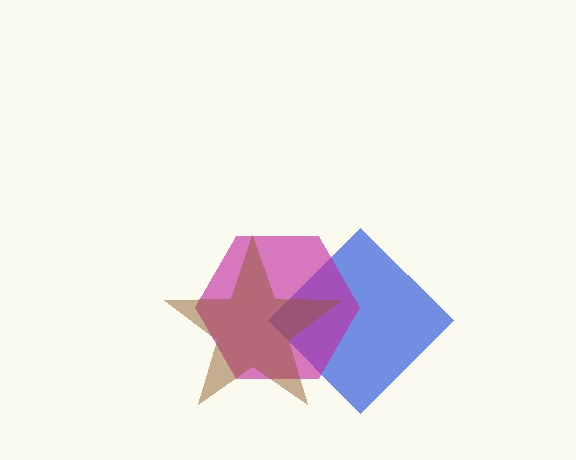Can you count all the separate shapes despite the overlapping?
Yes, there are 3 separate shapes.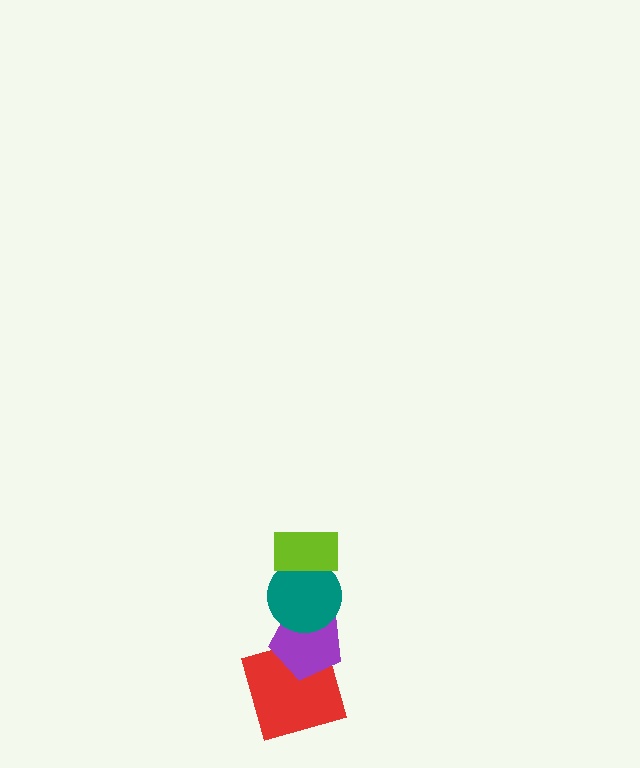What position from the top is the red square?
The red square is 4th from the top.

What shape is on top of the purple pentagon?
The teal circle is on top of the purple pentagon.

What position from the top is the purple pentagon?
The purple pentagon is 3rd from the top.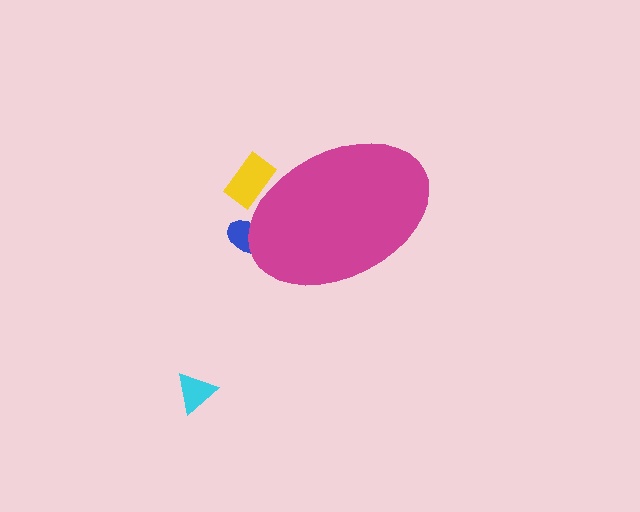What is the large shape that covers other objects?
A magenta ellipse.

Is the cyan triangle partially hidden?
No, the cyan triangle is fully visible.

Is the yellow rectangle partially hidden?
Yes, the yellow rectangle is partially hidden behind the magenta ellipse.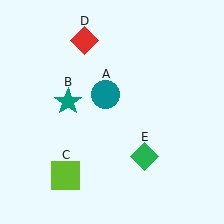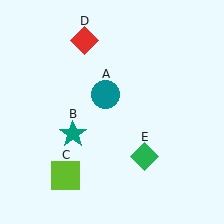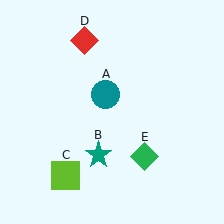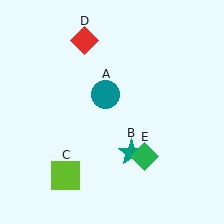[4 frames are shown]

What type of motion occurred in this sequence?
The teal star (object B) rotated counterclockwise around the center of the scene.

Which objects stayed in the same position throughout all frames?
Teal circle (object A) and lime square (object C) and red diamond (object D) and green diamond (object E) remained stationary.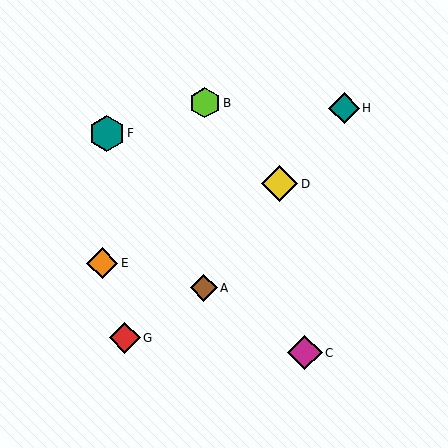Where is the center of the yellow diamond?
The center of the yellow diamond is at (280, 184).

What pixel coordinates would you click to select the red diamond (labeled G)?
Click at (125, 338) to select the red diamond G.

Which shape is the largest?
The yellow diamond (labeled D) is the largest.